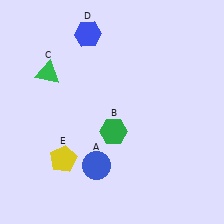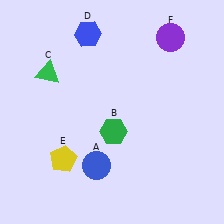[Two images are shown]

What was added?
A purple circle (F) was added in Image 2.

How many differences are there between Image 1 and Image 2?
There is 1 difference between the two images.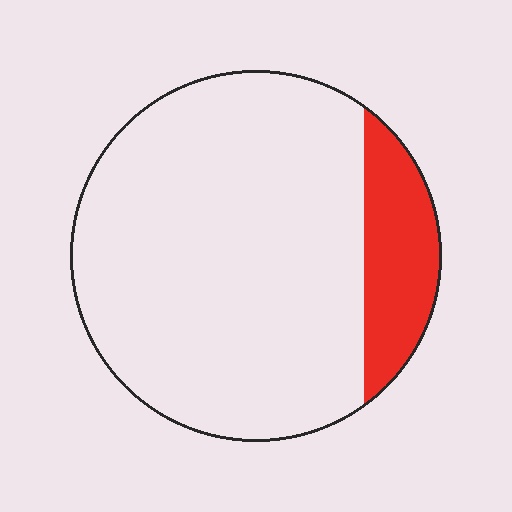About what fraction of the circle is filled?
About one sixth (1/6).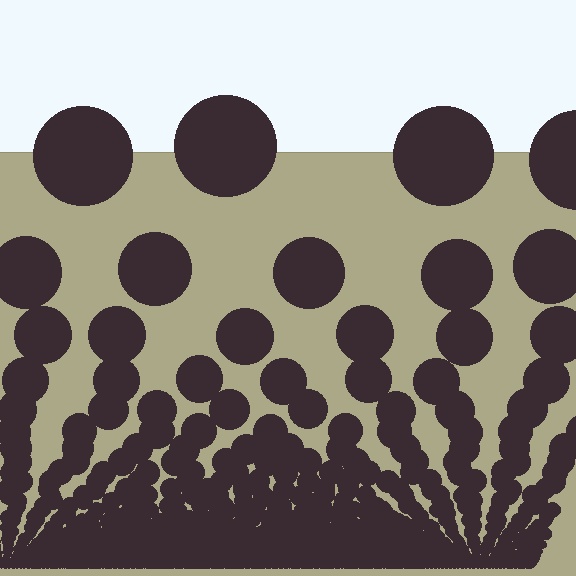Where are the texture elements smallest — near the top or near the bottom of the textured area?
Near the bottom.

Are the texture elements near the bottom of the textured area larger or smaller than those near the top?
Smaller. The gradient is inverted — elements near the bottom are smaller and denser.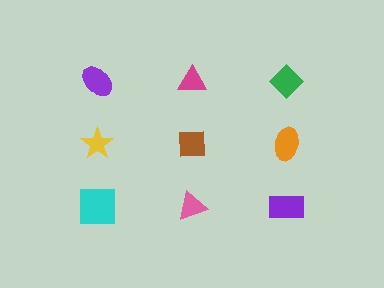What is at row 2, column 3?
An orange ellipse.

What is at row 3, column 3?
A purple rectangle.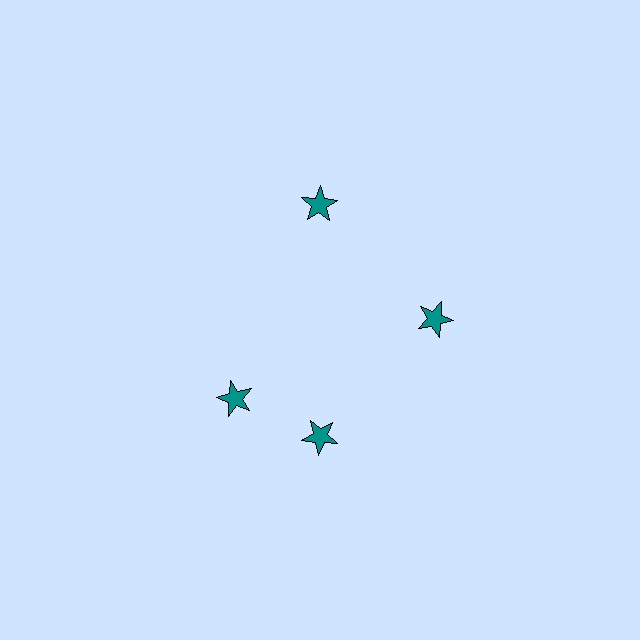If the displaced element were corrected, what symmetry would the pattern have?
It would have 4-fold rotational symmetry — the pattern would map onto itself every 90 degrees.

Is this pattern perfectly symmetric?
No. The 4 teal stars are arranged in a ring, but one element near the 9 o'clock position is rotated out of alignment along the ring, breaking the 4-fold rotational symmetry.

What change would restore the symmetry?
The symmetry would be restored by rotating it back into even spacing with its neighbors so that all 4 stars sit at equal angles and equal distance from the center.